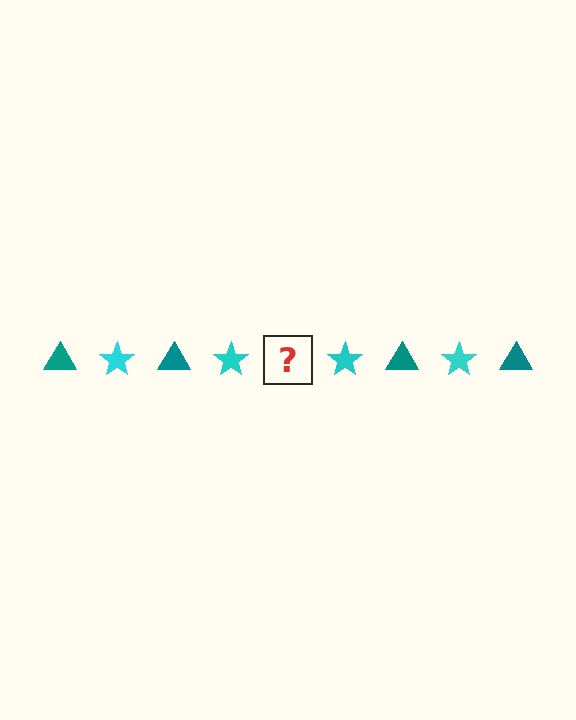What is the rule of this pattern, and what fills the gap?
The rule is that the pattern alternates between teal triangle and cyan star. The gap should be filled with a teal triangle.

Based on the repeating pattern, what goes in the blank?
The blank should be a teal triangle.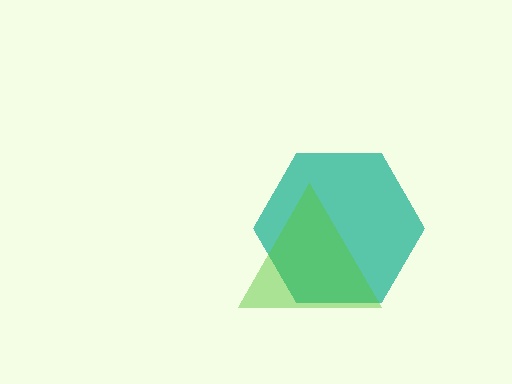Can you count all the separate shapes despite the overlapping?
Yes, there are 2 separate shapes.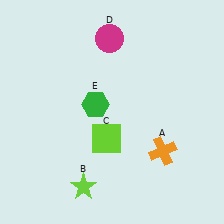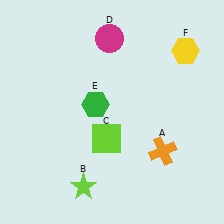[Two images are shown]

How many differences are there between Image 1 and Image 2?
There is 1 difference between the two images.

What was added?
A yellow hexagon (F) was added in Image 2.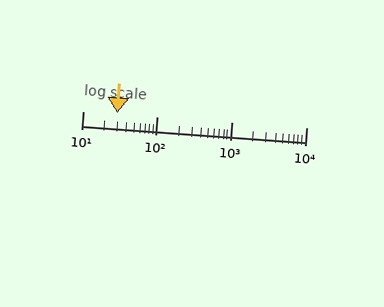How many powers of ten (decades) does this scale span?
The scale spans 3 decades, from 10 to 10000.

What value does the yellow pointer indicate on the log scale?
The pointer indicates approximately 29.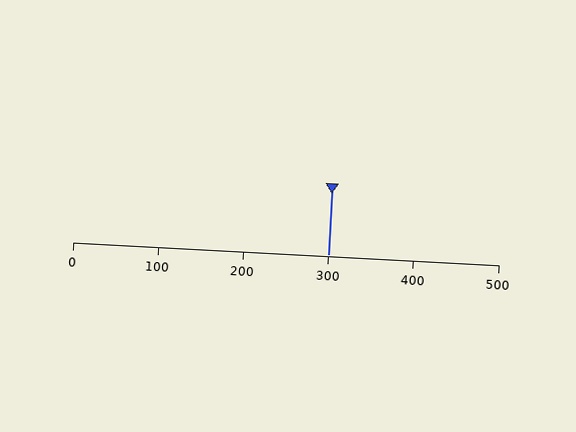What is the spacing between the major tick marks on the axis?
The major ticks are spaced 100 apart.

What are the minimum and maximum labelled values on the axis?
The axis runs from 0 to 500.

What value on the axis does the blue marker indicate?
The marker indicates approximately 300.